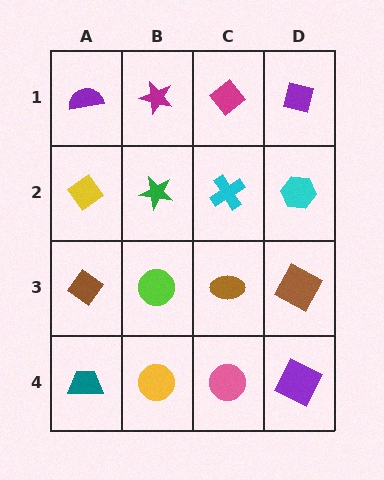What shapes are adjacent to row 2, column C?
A magenta diamond (row 1, column C), a brown ellipse (row 3, column C), a green star (row 2, column B), a cyan hexagon (row 2, column D).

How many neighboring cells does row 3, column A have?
3.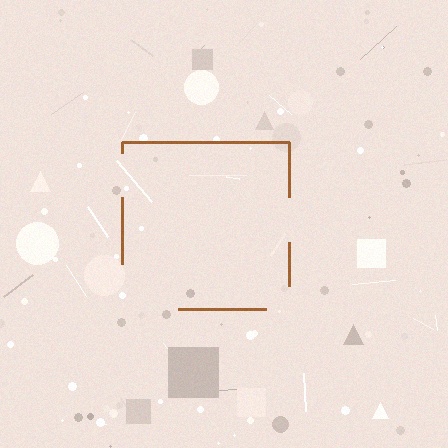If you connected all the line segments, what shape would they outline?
They would outline a square.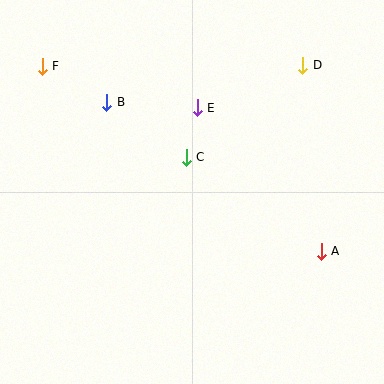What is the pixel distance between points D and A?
The distance between D and A is 187 pixels.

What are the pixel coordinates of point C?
Point C is at (186, 158).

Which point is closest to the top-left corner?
Point F is closest to the top-left corner.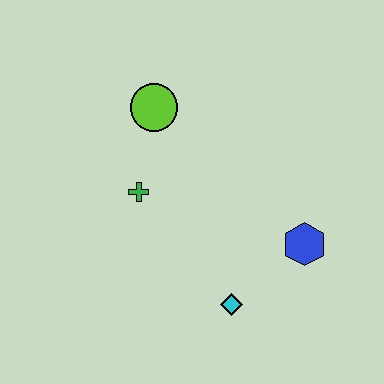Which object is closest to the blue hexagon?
The cyan diamond is closest to the blue hexagon.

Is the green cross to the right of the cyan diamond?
No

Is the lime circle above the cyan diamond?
Yes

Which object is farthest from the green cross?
The blue hexagon is farthest from the green cross.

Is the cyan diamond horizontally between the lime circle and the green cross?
No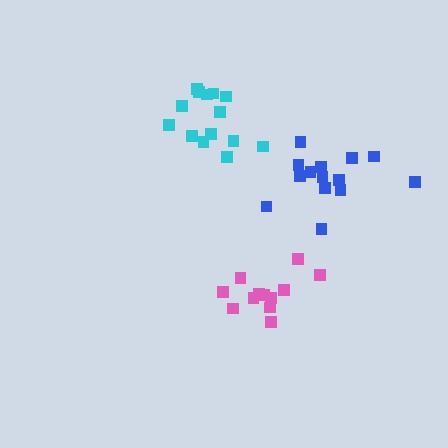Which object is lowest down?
The pink cluster is bottommost.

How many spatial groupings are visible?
There are 3 spatial groupings.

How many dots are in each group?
Group 1: 14 dots, Group 2: 14 dots, Group 3: 12 dots (40 total).